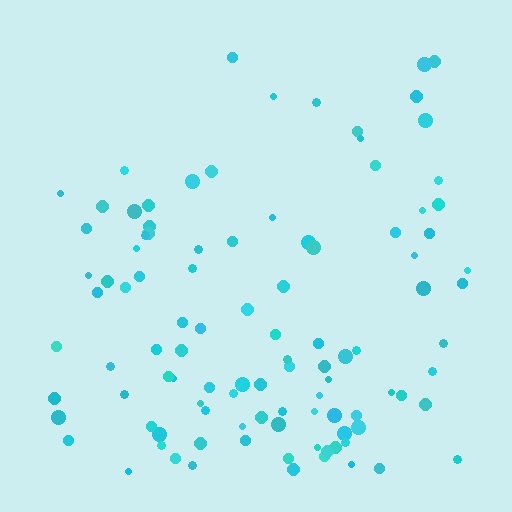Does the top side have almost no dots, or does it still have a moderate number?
Still a moderate number, just noticeably fewer than the bottom.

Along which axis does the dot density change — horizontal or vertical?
Vertical.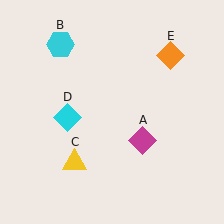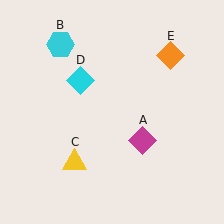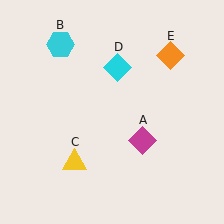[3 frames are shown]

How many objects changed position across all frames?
1 object changed position: cyan diamond (object D).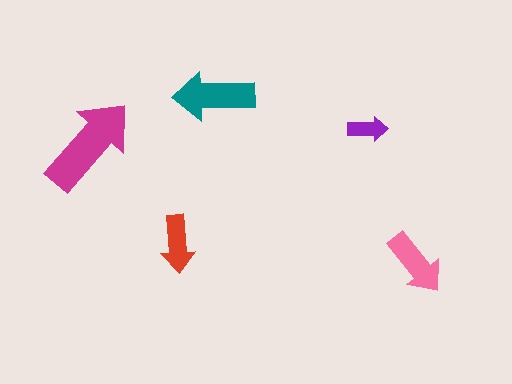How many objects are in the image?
There are 5 objects in the image.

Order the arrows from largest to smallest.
the magenta one, the teal one, the pink one, the red one, the purple one.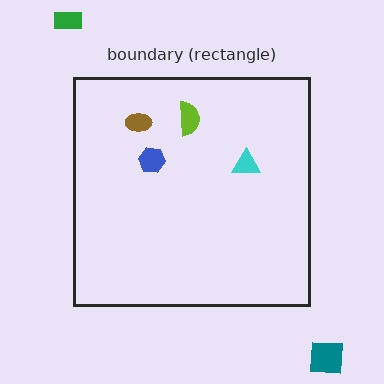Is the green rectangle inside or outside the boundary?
Outside.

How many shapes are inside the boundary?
4 inside, 2 outside.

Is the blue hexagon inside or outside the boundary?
Inside.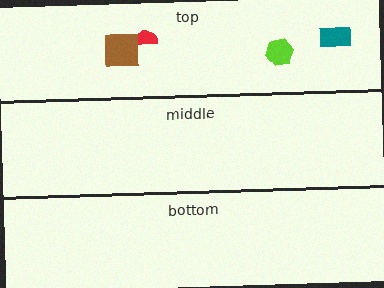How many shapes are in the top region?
4.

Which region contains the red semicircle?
The top region.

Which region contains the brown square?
The top region.